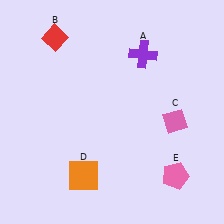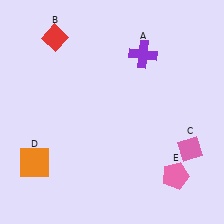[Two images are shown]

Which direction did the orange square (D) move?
The orange square (D) moved left.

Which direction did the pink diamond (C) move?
The pink diamond (C) moved down.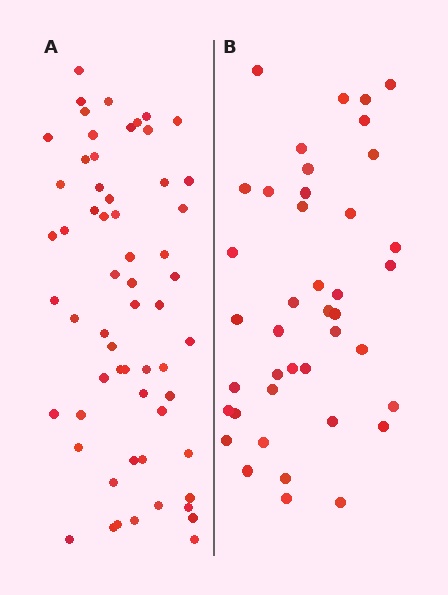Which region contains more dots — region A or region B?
Region A (the left region) has more dots.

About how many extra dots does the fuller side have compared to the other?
Region A has approximately 20 more dots than region B.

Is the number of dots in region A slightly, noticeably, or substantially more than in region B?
Region A has substantially more. The ratio is roughly 1.5 to 1.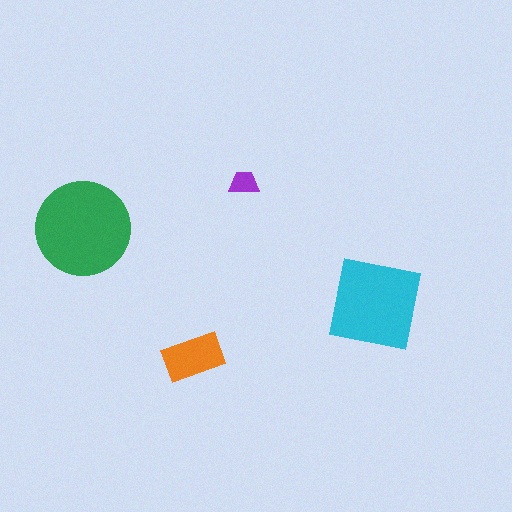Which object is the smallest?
The purple trapezoid.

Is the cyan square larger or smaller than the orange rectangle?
Larger.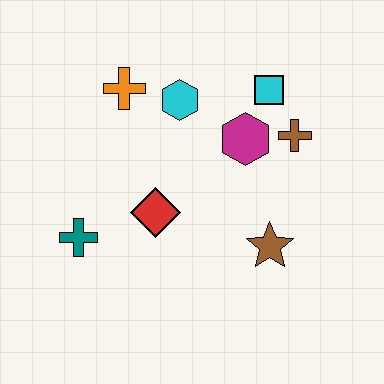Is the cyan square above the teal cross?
Yes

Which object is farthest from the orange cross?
The brown star is farthest from the orange cross.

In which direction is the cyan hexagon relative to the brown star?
The cyan hexagon is above the brown star.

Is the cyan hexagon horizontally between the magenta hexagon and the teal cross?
Yes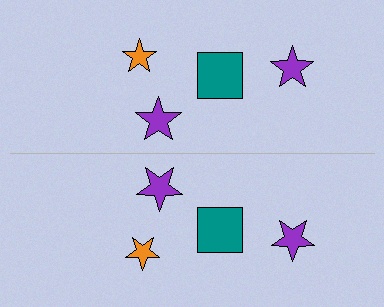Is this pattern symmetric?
Yes, this pattern has bilateral (reflection) symmetry.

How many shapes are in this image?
There are 8 shapes in this image.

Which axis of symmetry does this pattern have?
The pattern has a horizontal axis of symmetry running through the center of the image.